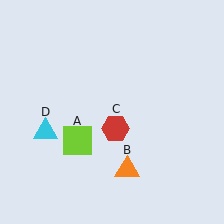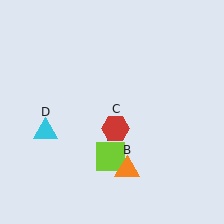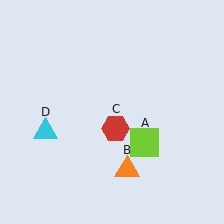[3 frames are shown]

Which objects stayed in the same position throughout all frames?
Orange triangle (object B) and red hexagon (object C) and cyan triangle (object D) remained stationary.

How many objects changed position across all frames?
1 object changed position: lime square (object A).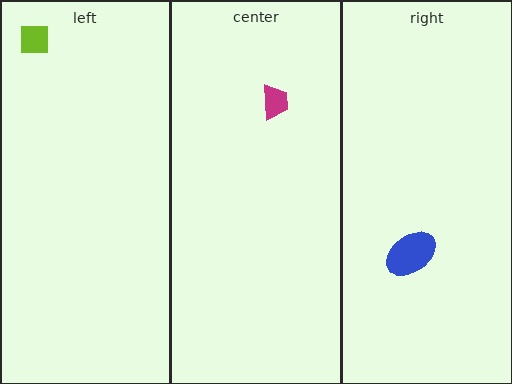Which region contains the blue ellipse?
The right region.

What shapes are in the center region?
The magenta trapezoid.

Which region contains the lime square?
The left region.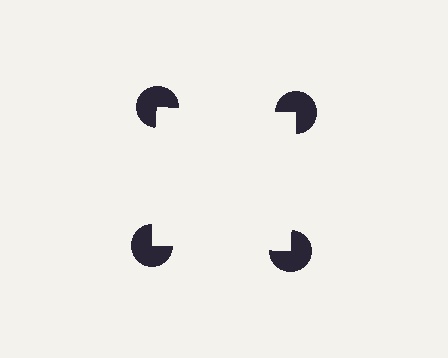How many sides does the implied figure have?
4 sides.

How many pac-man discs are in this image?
There are 4 — one at each vertex of the illusory square.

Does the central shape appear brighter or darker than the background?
It typically appears slightly brighter than the background, even though no actual brightness change is drawn.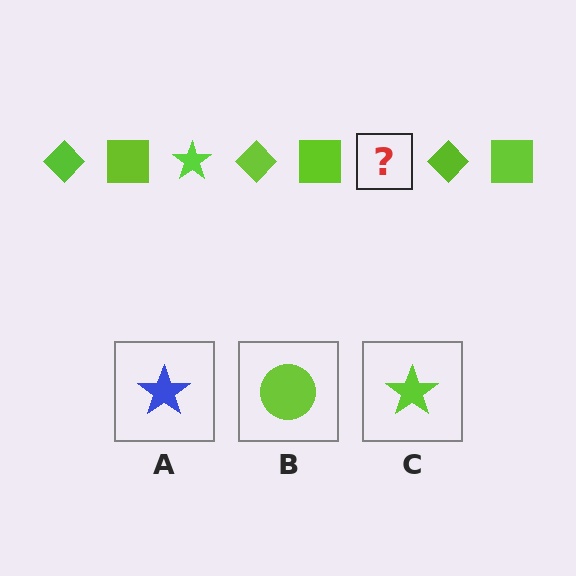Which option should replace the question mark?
Option C.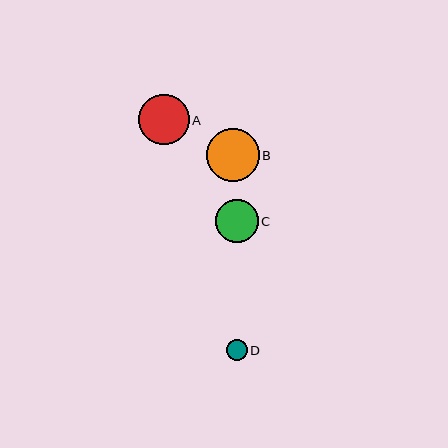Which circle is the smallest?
Circle D is the smallest with a size of approximately 20 pixels.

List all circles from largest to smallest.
From largest to smallest: B, A, C, D.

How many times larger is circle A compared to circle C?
Circle A is approximately 1.2 times the size of circle C.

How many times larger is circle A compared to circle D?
Circle A is approximately 2.5 times the size of circle D.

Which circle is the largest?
Circle B is the largest with a size of approximately 53 pixels.